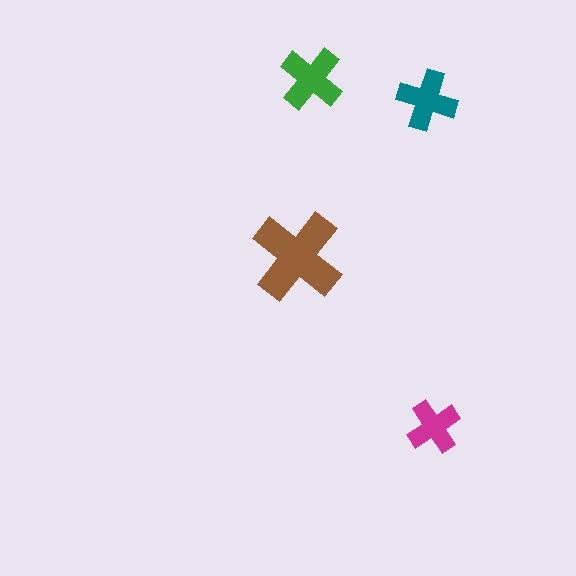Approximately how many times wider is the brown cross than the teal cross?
About 1.5 times wider.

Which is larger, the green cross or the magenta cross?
The green one.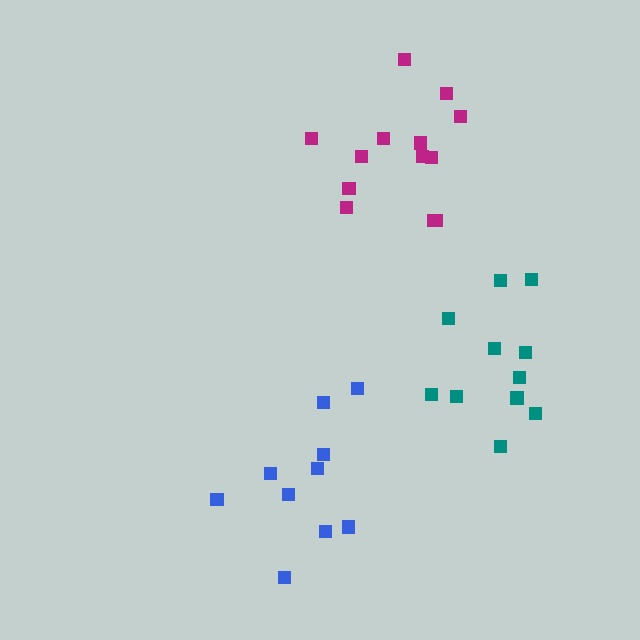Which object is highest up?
The magenta cluster is topmost.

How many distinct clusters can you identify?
There are 3 distinct clusters.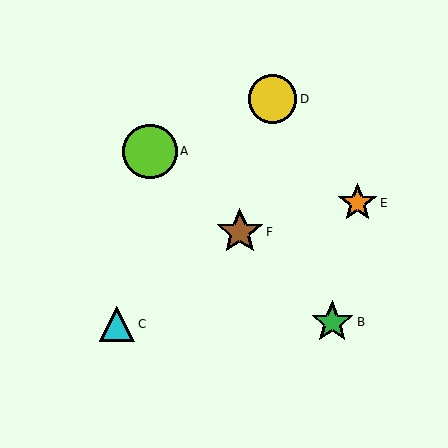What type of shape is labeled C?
Shape C is a cyan triangle.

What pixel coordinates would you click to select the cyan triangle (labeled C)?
Click at (117, 324) to select the cyan triangle C.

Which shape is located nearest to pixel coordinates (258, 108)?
The yellow circle (labeled D) at (273, 99) is nearest to that location.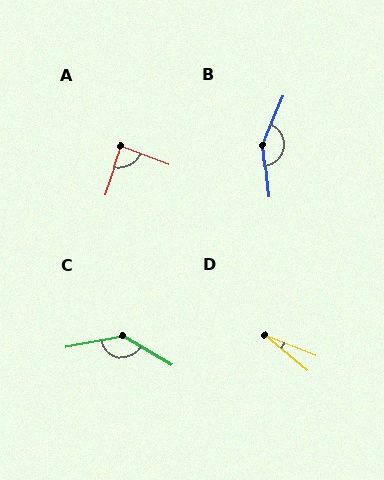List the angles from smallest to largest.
D (18°), A (87°), C (139°), B (151°).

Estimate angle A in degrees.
Approximately 87 degrees.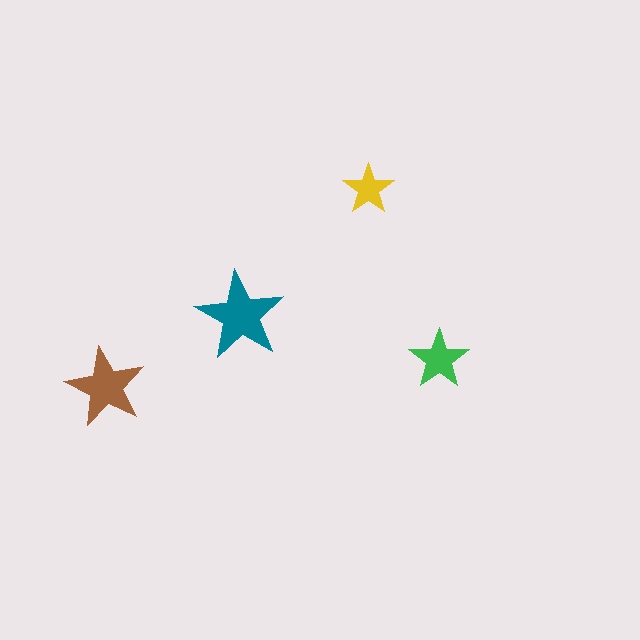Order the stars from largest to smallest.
the teal one, the brown one, the green one, the yellow one.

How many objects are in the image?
There are 4 objects in the image.